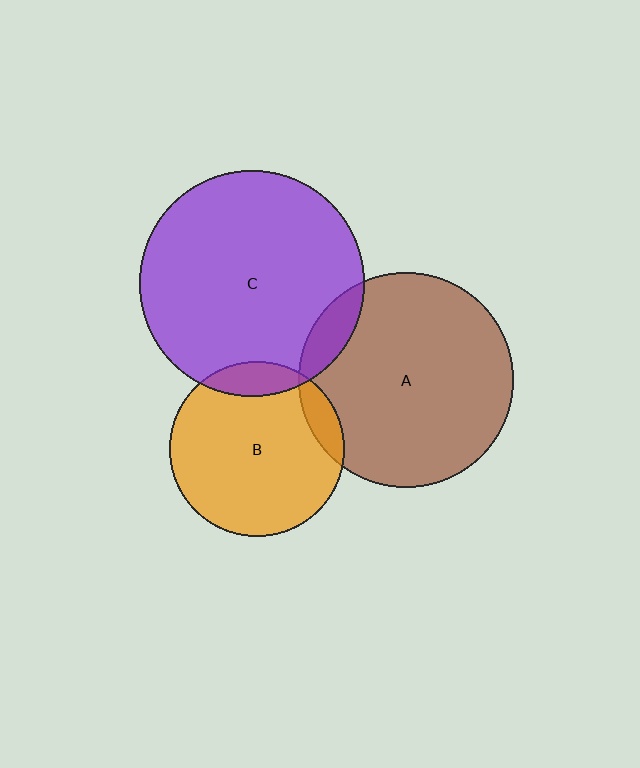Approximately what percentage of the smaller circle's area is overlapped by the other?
Approximately 10%.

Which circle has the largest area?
Circle C (purple).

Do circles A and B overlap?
Yes.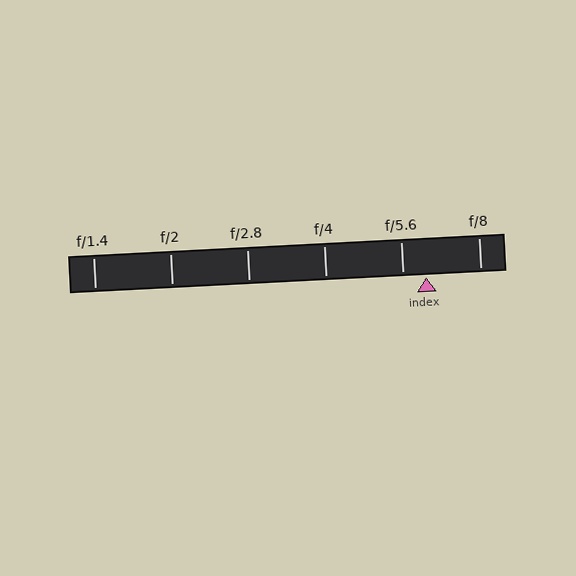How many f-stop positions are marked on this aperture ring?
There are 6 f-stop positions marked.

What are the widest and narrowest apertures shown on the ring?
The widest aperture shown is f/1.4 and the narrowest is f/8.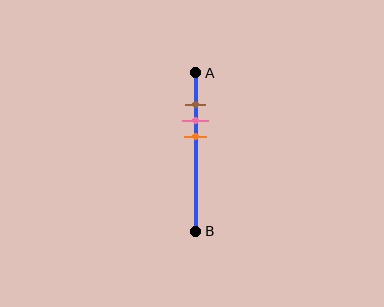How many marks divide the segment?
There are 3 marks dividing the segment.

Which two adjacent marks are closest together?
The brown and pink marks are the closest adjacent pair.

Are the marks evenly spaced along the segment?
Yes, the marks are approximately evenly spaced.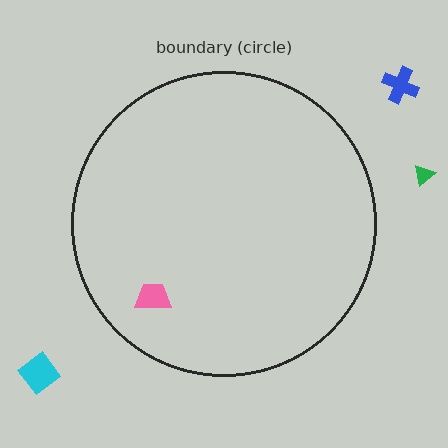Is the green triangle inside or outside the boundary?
Outside.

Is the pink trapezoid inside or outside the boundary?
Inside.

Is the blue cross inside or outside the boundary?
Outside.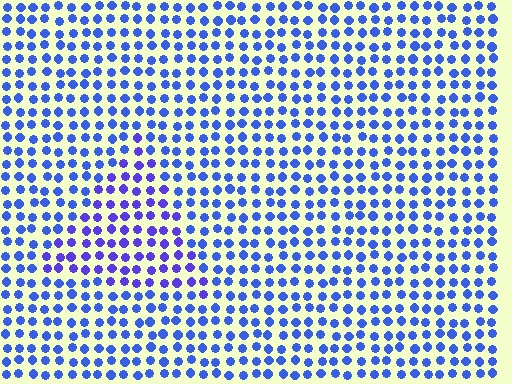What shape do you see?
I see a triangle.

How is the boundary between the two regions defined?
The boundary is defined purely by a slight shift in hue (about 25 degrees). Spacing, size, and orientation are identical on both sides.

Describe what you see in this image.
The image is filled with small blue elements in a uniform arrangement. A triangle-shaped region is visible where the elements are tinted to a slightly different hue, forming a subtle color boundary.